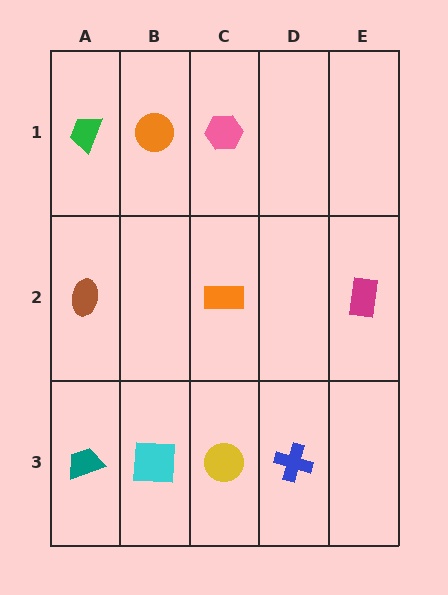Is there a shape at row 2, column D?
No, that cell is empty.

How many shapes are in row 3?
4 shapes.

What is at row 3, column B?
A cyan square.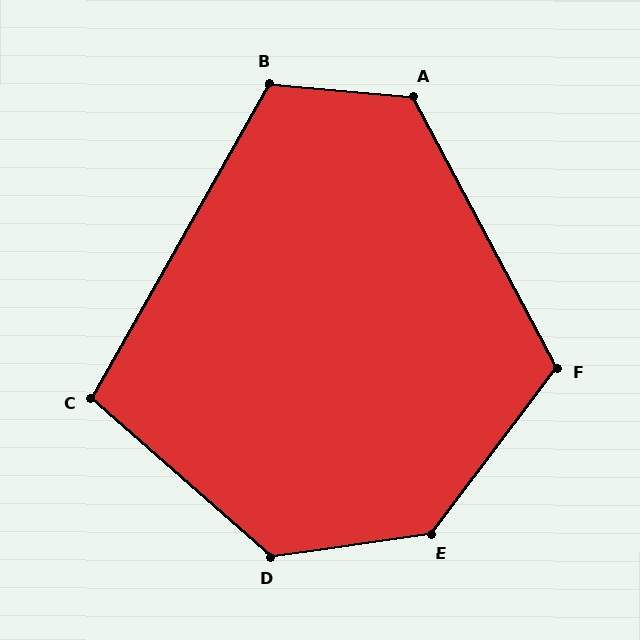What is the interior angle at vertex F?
Approximately 115 degrees (obtuse).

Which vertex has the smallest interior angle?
C, at approximately 102 degrees.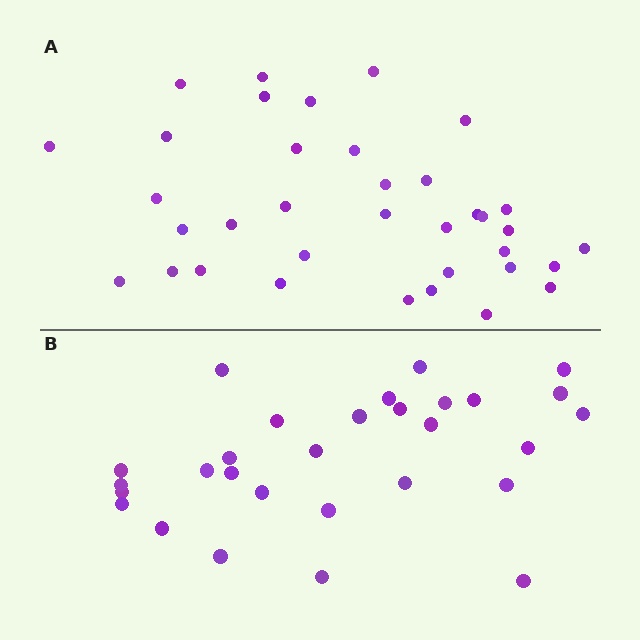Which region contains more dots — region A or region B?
Region A (the top region) has more dots.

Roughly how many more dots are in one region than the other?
Region A has roughly 8 or so more dots than region B.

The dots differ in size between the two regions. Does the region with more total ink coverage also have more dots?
No. Region B has more total ink coverage because its dots are larger, but region A actually contains more individual dots. Total area can be misleading — the number of items is what matters here.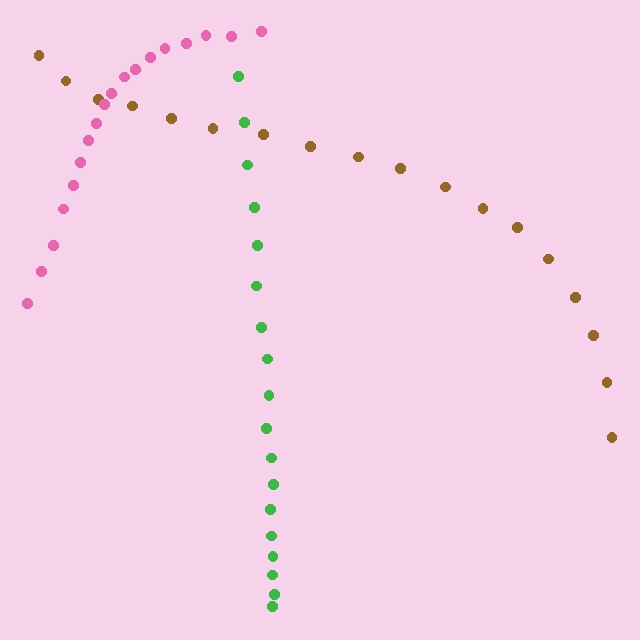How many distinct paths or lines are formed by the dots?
There are 3 distinct paths.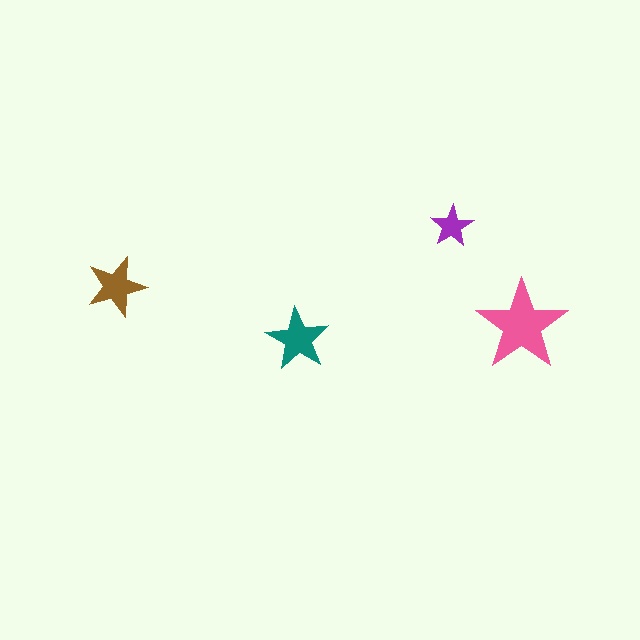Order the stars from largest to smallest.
the pink one, the teal one, the brown one, the purple one.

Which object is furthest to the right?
The pink star is rightmost.